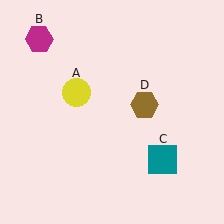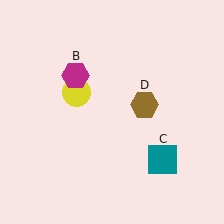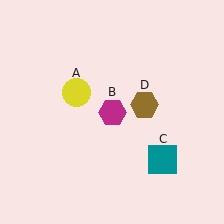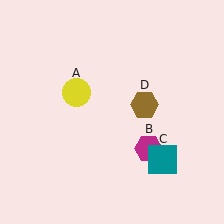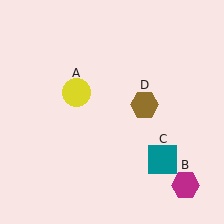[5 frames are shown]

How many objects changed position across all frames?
1 object changed position: magenta hexagon (object B).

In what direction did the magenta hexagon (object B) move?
The magenta hexagon (object B) moved down and to the right.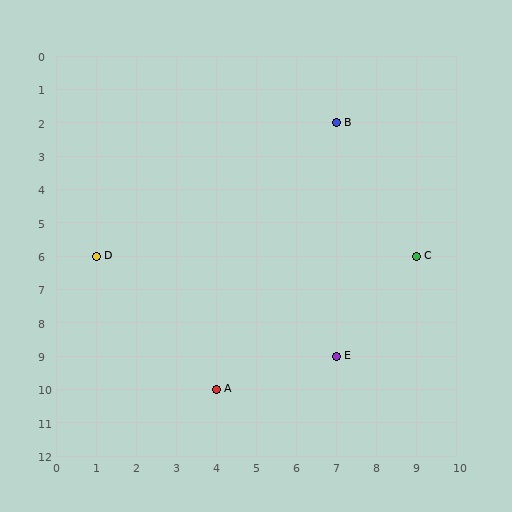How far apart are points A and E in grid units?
Points A and E are 3 columns and 1 row apart (about 3.2 grid units diagonally).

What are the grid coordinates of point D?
Point D is at grid coordinates (1, 6).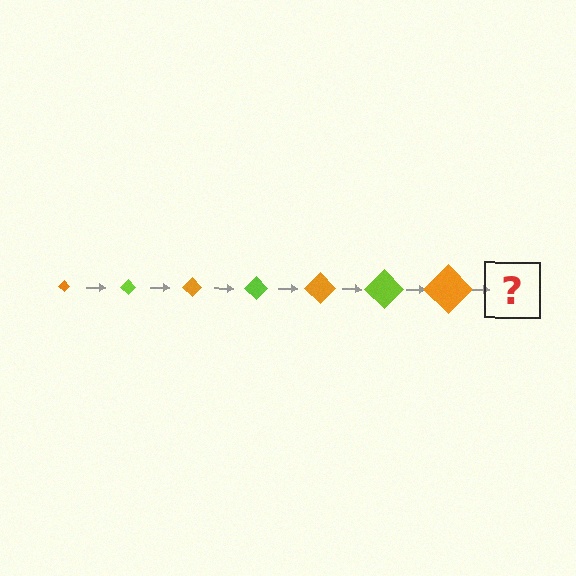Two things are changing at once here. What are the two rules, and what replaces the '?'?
The two rules are that the diamond grows larger each step and the color cycles through orange and lime. The '?' should be a lime diamond, larger than the previous one.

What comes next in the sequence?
The next element should be a lime diamond, larger than the previous one.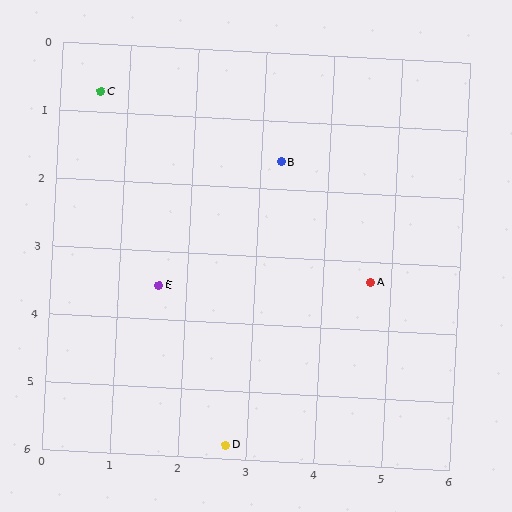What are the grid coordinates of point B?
Point B is at approximately (3.3, 1.6).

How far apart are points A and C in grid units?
Points A and C are about 4.9 grid units apart.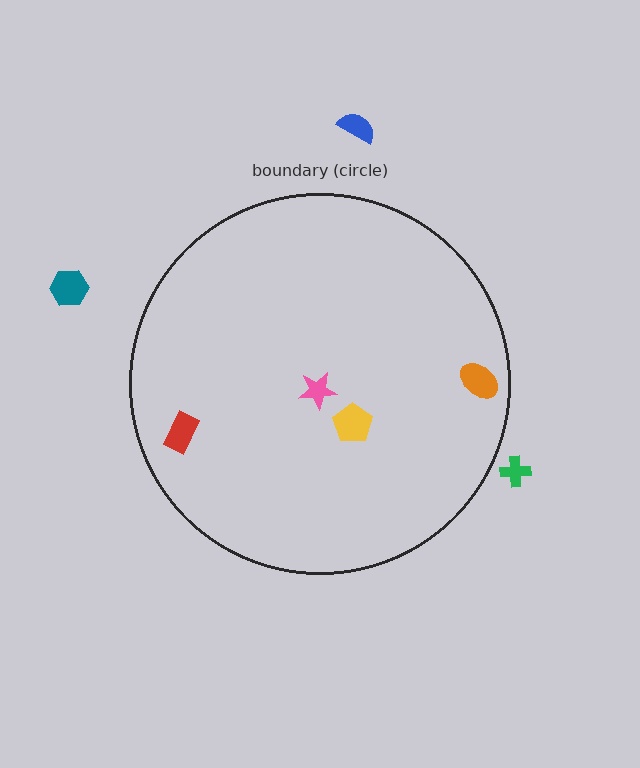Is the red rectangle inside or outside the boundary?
Inside.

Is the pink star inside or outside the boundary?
Inside.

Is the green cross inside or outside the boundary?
Outside.